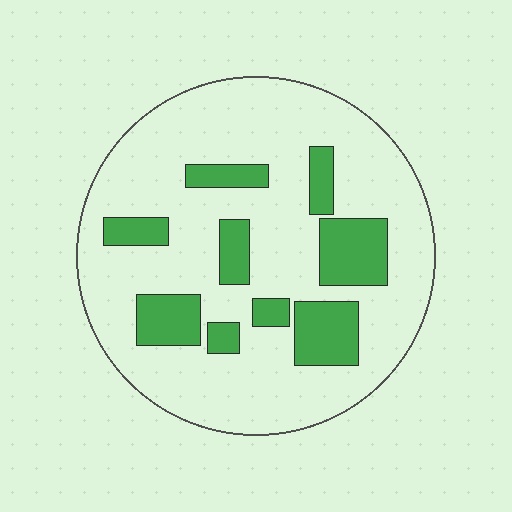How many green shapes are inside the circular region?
9.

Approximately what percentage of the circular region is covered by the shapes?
Approximately 20%.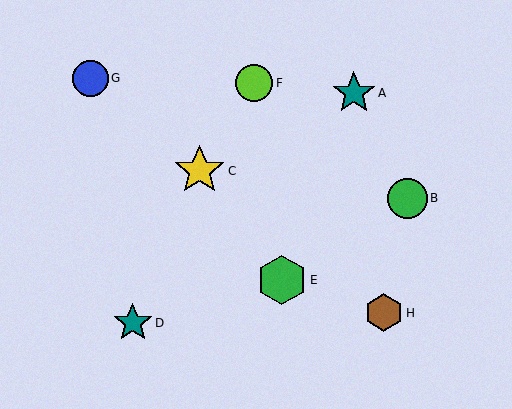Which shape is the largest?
The yellow star (labeled C) is the largest.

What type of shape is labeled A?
Shape A is a teal star.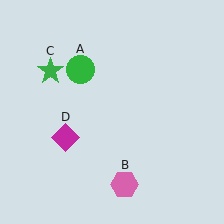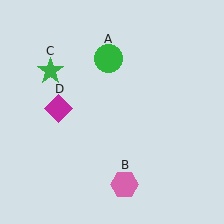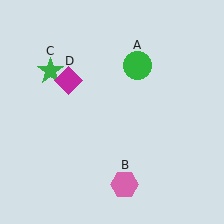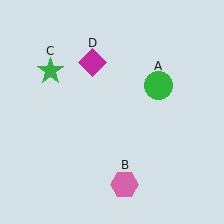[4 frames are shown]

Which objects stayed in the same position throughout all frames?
Pink hexagon (object B) and green star (object C) remained stationary.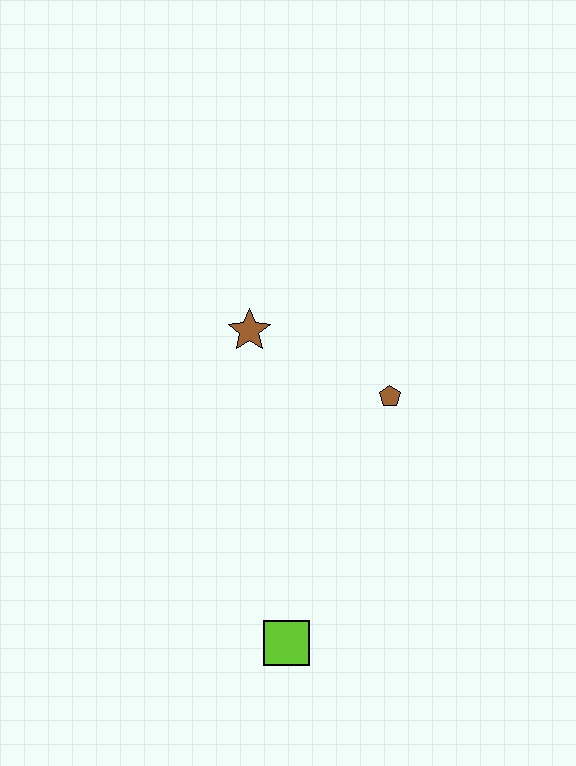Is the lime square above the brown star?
No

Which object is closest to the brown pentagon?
The brown star is closest to the brown pentagon.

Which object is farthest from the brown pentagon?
The lime square is farthest from the brown pentagon.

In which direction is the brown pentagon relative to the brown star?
The brown pentagon is to the right of the brown star.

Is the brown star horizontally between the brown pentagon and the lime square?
No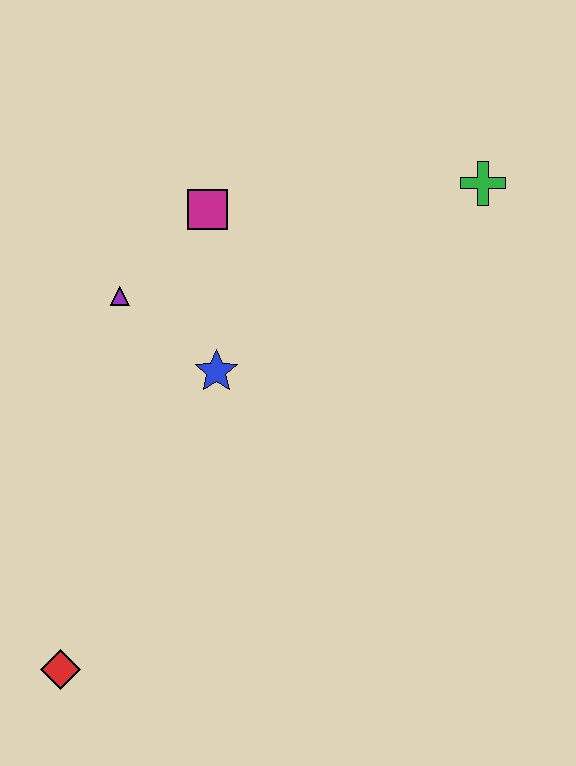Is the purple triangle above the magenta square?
No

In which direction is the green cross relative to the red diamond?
The green cross is above the red diamond.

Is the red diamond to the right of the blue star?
No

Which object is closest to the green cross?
The magenta square is closest to the green cross.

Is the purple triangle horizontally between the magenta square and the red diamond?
Yes